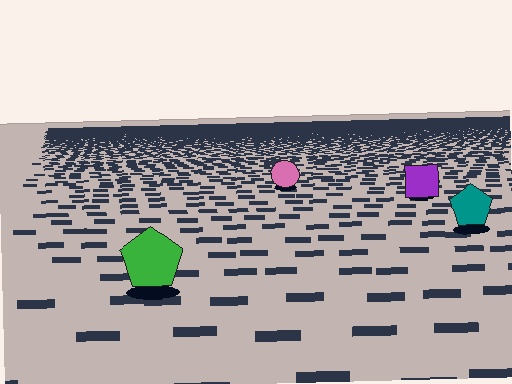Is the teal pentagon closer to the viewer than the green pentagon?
No. The green pentagon is closer — you can tell from the texture gradient: the ground texture is coarser near it.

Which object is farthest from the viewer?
The pink circle is farthest from the viewer. It appears smaller and the ground texture around it is denser.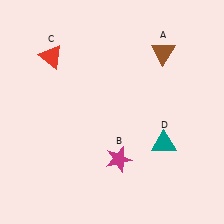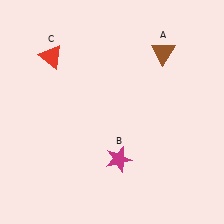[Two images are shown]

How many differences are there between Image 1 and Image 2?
There is 1 difference between the two images.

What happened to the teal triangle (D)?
The teal triangle (D) was removed in Image 2. It was in the bottom-right area of Image 1.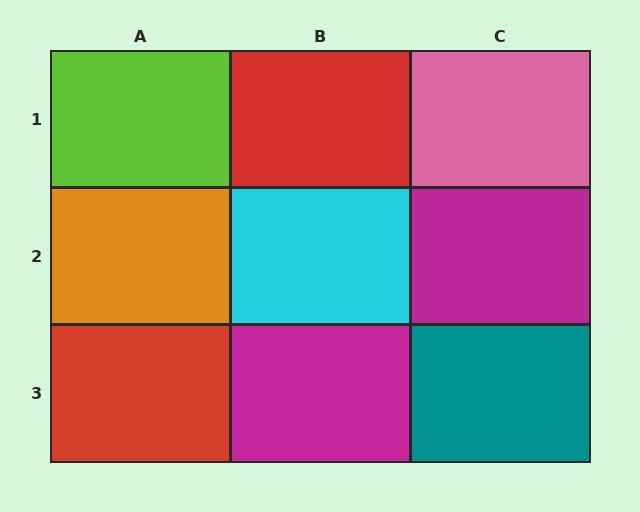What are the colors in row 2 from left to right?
Orange, cyan, magenta.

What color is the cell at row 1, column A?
Lime.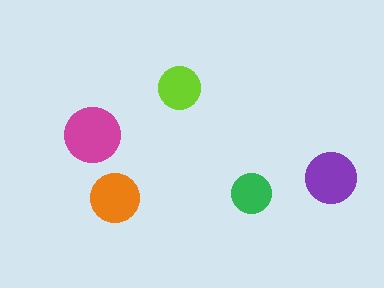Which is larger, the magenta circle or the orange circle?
The magenta one.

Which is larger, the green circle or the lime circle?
The lime one.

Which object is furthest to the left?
The magenta circle is leftmost.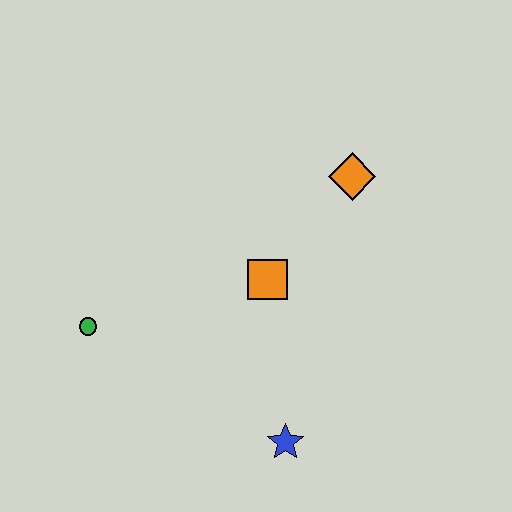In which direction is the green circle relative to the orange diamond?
The green circle is to the left of the orange diamond.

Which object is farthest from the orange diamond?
The green circle is farthest from the orange diamond.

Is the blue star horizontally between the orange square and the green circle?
No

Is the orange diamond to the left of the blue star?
No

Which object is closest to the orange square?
The orange diamond is closest to the orange square.